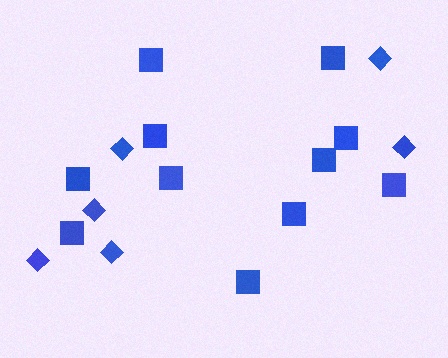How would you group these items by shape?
There are 2 groups: one group of diamonds (6) and one group of squares (11).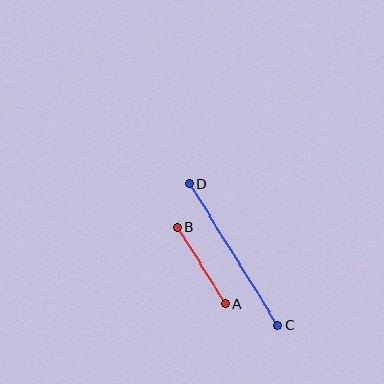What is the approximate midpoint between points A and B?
The midpoint is at approximately (201, 265) pixels.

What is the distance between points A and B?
The distance is approximately 90 pixels.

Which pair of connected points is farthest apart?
Points C and D are farthest apart.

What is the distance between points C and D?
The distance is approximately 166 pixels.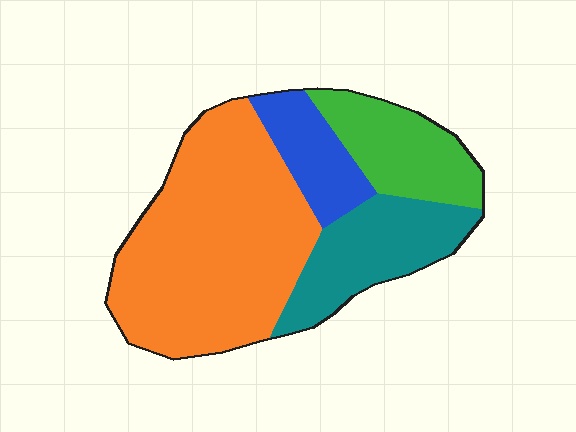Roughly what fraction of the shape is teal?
Teal covers roughly 20% of the shape.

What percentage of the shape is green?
Green takes up about one sixth (1/6) of the shape.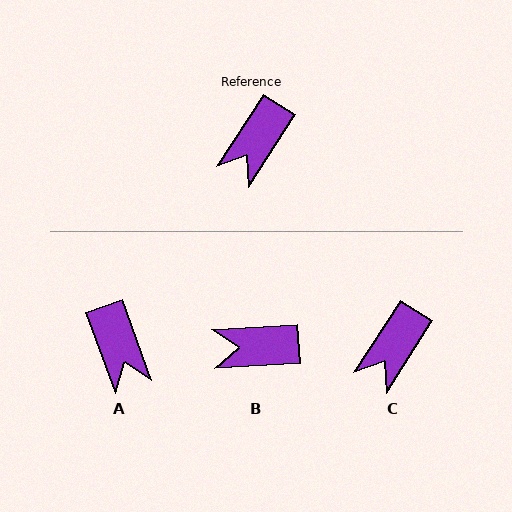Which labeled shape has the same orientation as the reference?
C.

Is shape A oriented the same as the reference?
No, it is off by about 53 degrees.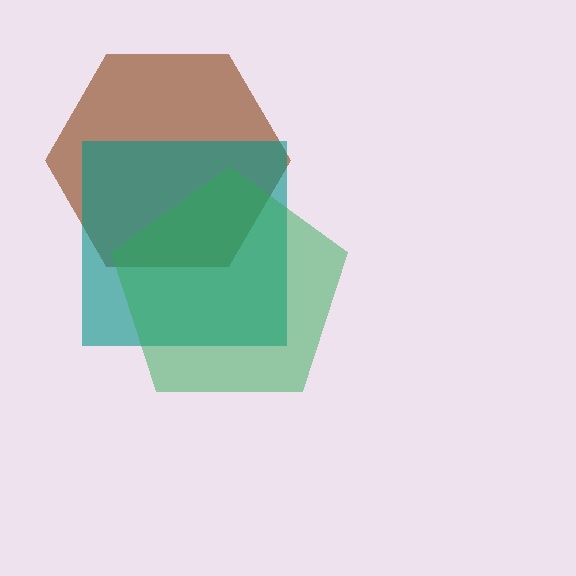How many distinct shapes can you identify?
There are 3 distinct shapes: a brown hexagon, a teal square, a green pentagon.